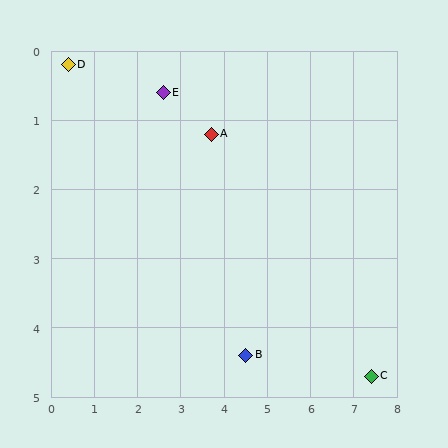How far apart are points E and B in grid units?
Points E and B are about 4.2 grid units apart.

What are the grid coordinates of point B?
Point B is at approximately (4.5, 4.4).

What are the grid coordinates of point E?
Point E is at approximately (2.6, 0.6).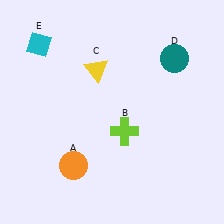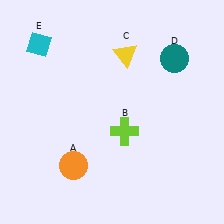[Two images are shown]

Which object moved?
The yellow triangle (C) moved right.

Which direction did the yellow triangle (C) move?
The yellow triangle (C) moved right.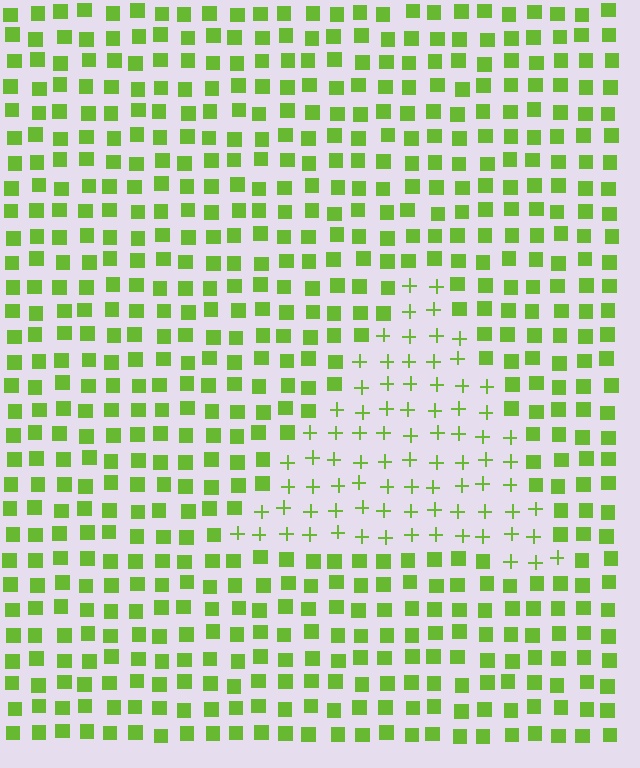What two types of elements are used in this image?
The image uses plus signs inside the triangle region and squares outside it.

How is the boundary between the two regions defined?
The boundary is defined by a change in element shape: plus signs inside vs. squares outside. All elements share the same color and spacing.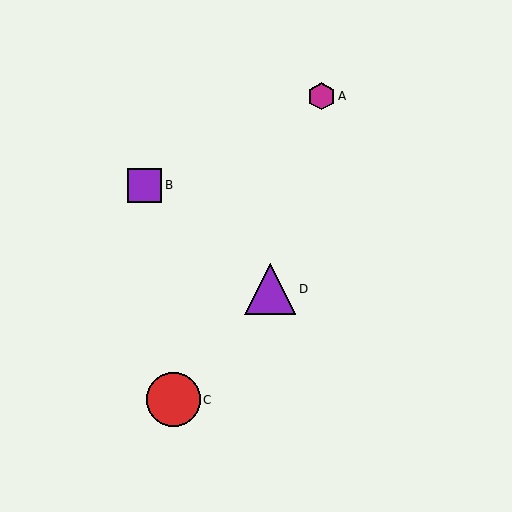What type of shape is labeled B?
Shape B is a purple square.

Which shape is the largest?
The red circle (labeled C) is the largest.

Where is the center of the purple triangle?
The center of the purple triangle is at (270, 289).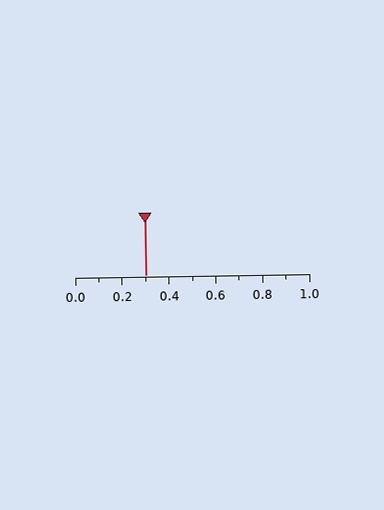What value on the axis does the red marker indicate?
The marker indicates approximately 0.3.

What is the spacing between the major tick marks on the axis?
The major ticks are spaced 0.2 apart.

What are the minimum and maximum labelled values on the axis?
The axis runs from 0.0 to 1.0.